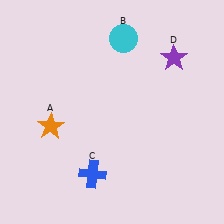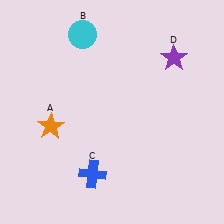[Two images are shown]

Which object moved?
The cyan circle (B) moved left.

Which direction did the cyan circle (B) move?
The cyan circle (B) moved left.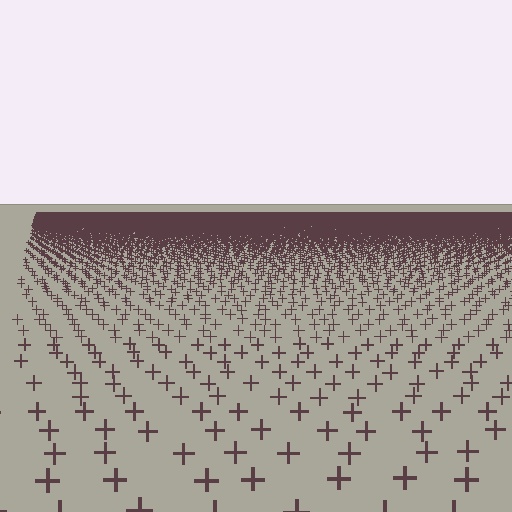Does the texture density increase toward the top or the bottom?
Density increases toward the top.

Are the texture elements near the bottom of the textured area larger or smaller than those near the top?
Larger. Near the bottom, elements are closer to the viewer and appear at a bigger on-screen size.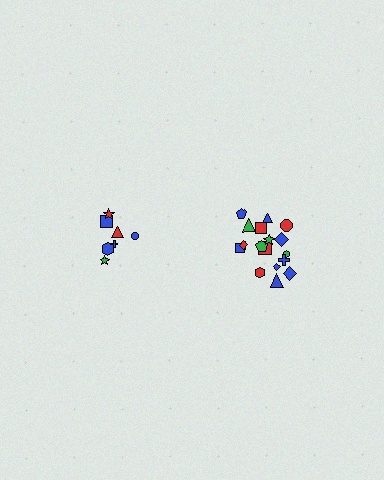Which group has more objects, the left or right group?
The right group.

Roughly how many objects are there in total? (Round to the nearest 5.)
Roughly 25 objects in total.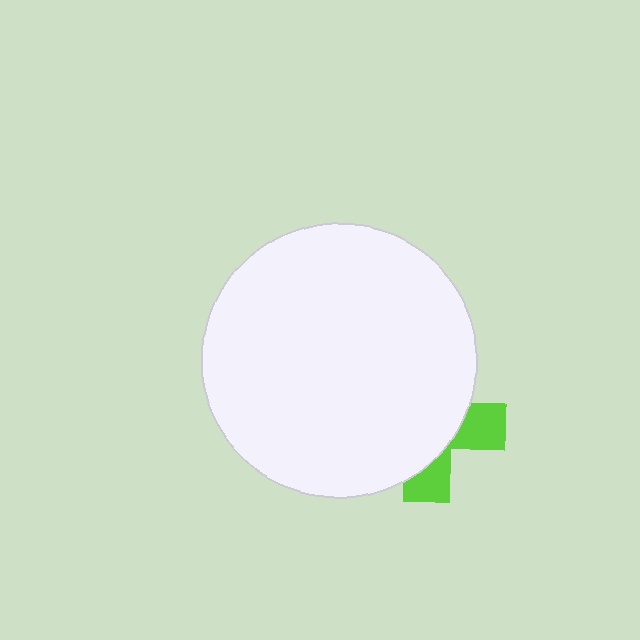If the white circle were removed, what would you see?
You would see the complete lime cross.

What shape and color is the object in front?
The object in front is a white circle.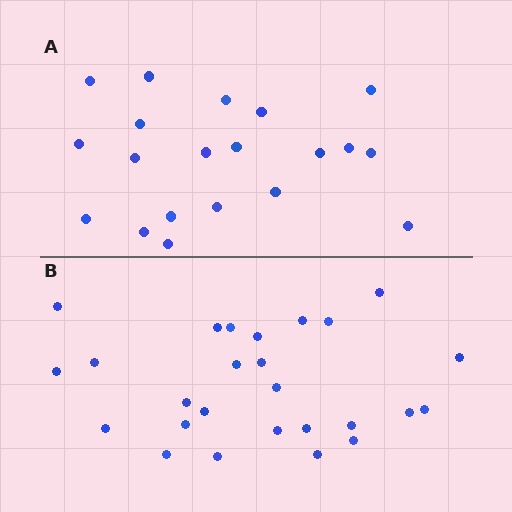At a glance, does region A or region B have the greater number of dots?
Region B (the bottom region) has more dots.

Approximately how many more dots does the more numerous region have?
Region B has about 6 more dots than region A.